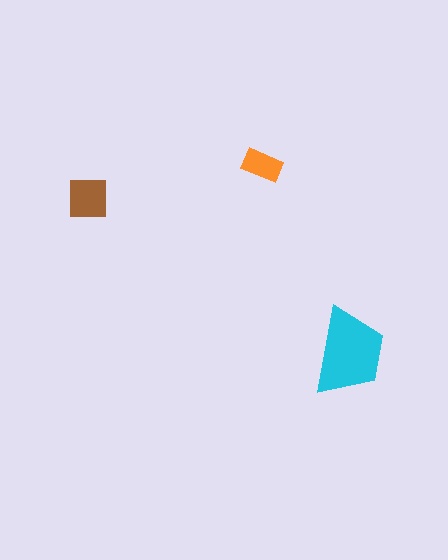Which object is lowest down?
The cyan trapezoid is bottommost.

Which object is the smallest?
The orange rectangle.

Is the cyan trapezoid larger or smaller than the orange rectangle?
Larger.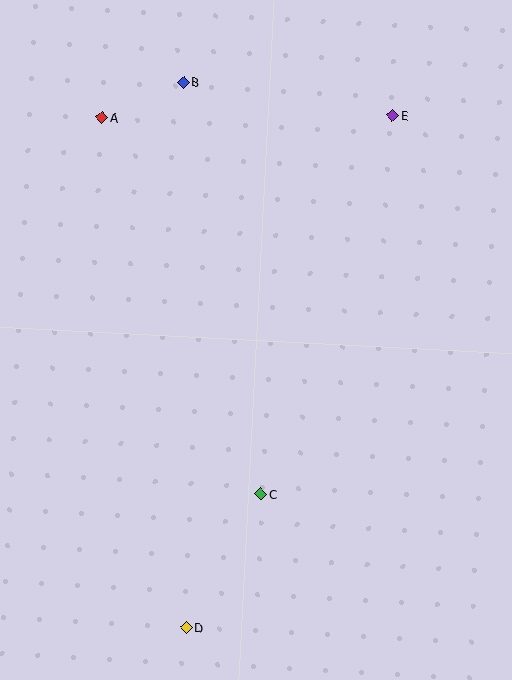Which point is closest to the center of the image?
Point C at (261, 494) is closest to the center.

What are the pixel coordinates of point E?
Point E is at (392, 115).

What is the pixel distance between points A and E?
The distance between A and E is 290 pixels.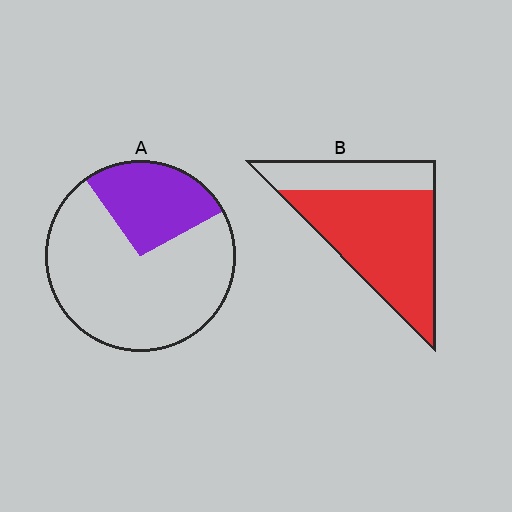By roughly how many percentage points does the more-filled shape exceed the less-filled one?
By roughly 45 percentage points (B over A).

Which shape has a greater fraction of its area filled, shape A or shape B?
Shape B.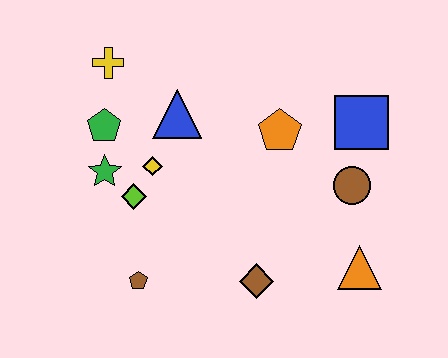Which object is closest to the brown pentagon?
The lime diamond is closest to the brown pentagon.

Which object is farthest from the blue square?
The brown pentagon is farthest from the blue square.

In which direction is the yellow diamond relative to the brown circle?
The yellow diamond is to the left of the brown circle.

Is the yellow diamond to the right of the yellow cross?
Yes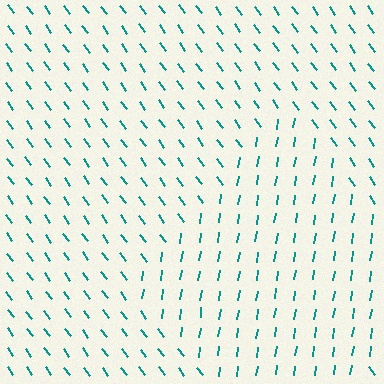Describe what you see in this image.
The image is filled with small teal line segments. A diamond region in the image has lines oriented differently from the surrounding lines, creating a visible texture boundary.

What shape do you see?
I see a diamond.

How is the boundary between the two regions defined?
The boundary is defined purely by a change in line orientation (approximately 45 degrees difference). All lines are the same color and thickness.